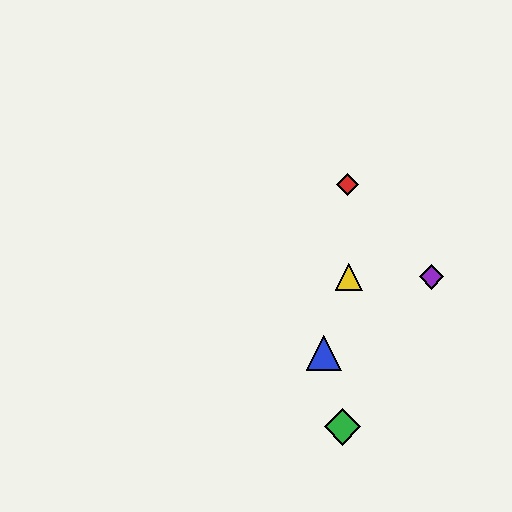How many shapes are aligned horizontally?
2 shapes (the yellow triangle, the purple diamond) are aligned horizontally.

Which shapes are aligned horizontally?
The yellow triangle, the purple diamond are aligned horizontally.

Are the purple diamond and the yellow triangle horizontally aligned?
Yes, both are at y≈277.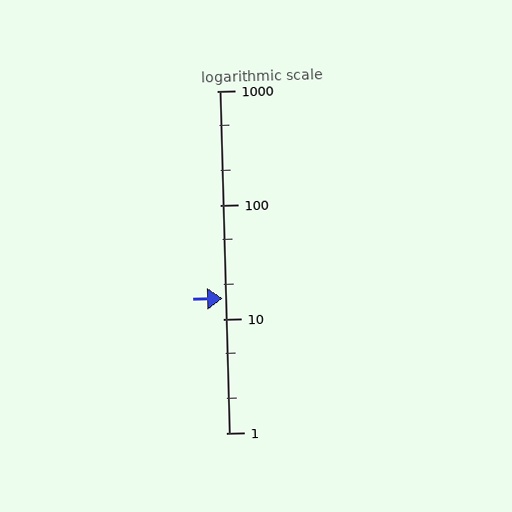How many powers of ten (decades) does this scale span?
The scale spans 3 decades, from 1 to 1000.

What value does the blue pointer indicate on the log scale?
The pointer indicates approximately 15.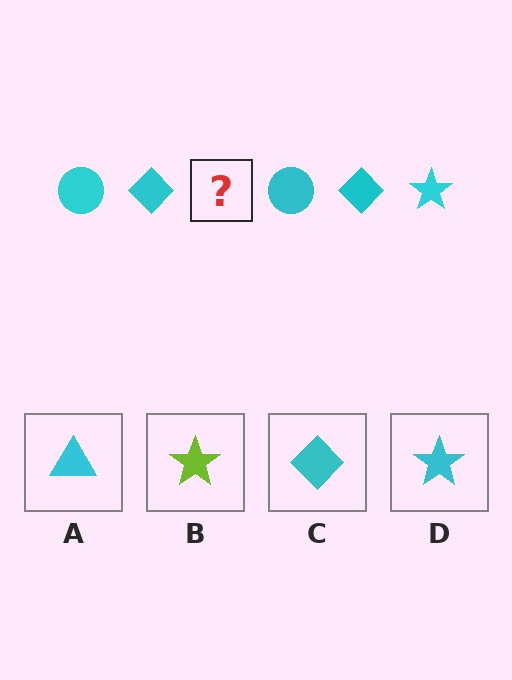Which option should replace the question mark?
Option D.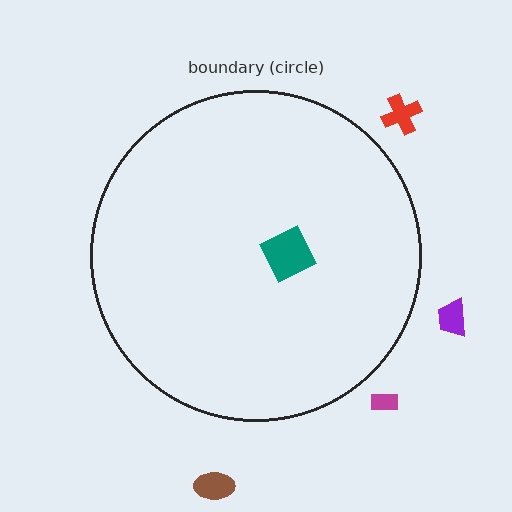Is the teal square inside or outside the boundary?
Inside.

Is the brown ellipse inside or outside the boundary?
Outside.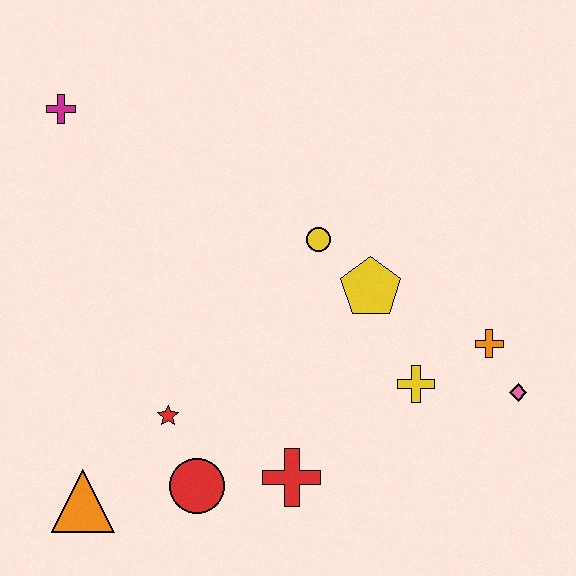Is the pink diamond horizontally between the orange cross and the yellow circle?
No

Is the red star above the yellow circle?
No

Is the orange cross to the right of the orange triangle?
Yes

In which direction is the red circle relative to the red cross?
The red circle is to the left of the red cross.